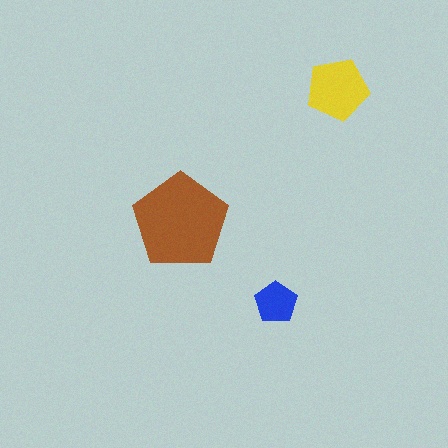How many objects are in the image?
There are 3 objects in the image.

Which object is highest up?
The yellow pentagon is topmost.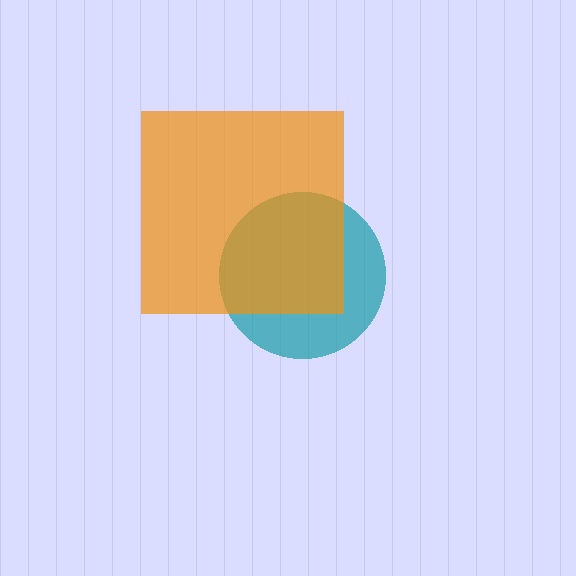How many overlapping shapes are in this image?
There are 2 overlapping shapes in the image.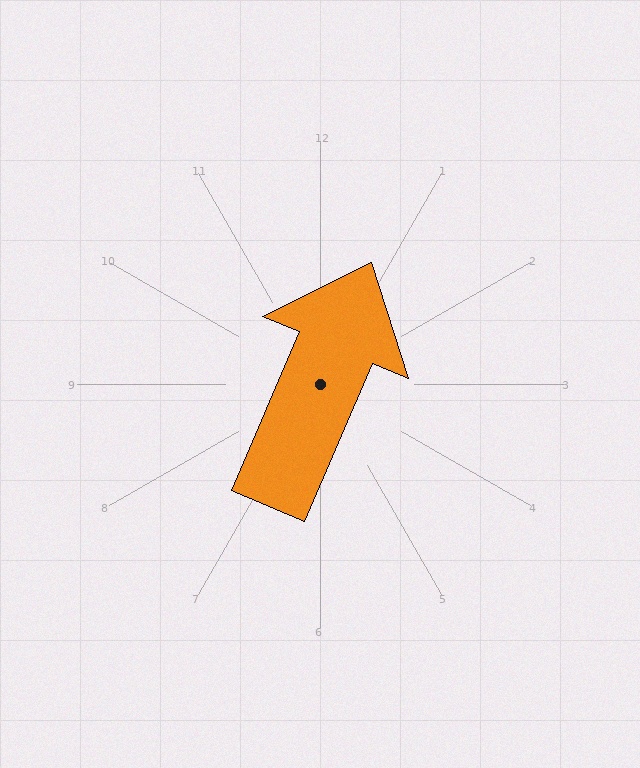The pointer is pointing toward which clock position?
Roughly 1 o'clock.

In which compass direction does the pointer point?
Northeast.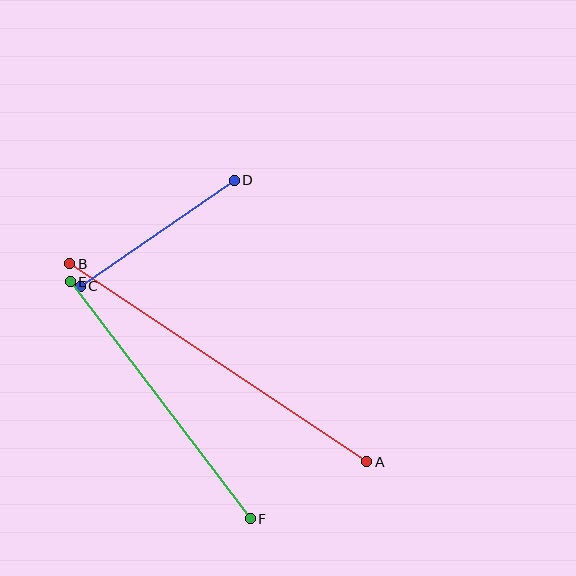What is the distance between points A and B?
The distance is approximately 357 pixels.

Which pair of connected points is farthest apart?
Points A and B are farthest apart.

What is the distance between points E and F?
The distance is approximately 298 pixels.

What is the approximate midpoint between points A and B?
The midpoint is at approximately (218, 363) pixels.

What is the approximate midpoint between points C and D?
The midpoint is at approximately (157, 233) pixels.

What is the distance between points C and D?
The distance is approximately 187 pixels.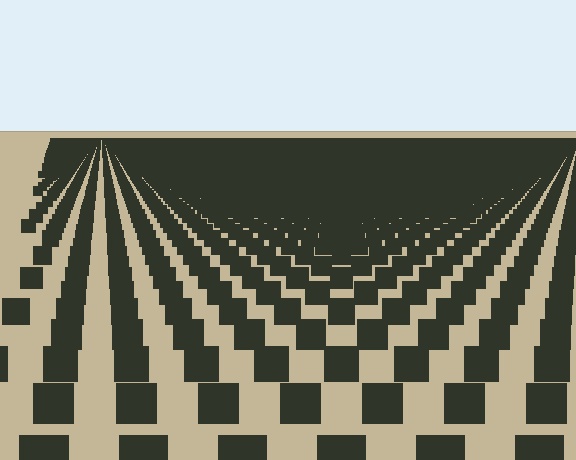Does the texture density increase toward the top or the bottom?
Density increases toward the top.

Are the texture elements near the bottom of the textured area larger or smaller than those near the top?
Larger. Near the bottom, elements are closer to the viewer and appear at a bigger on-screen size.